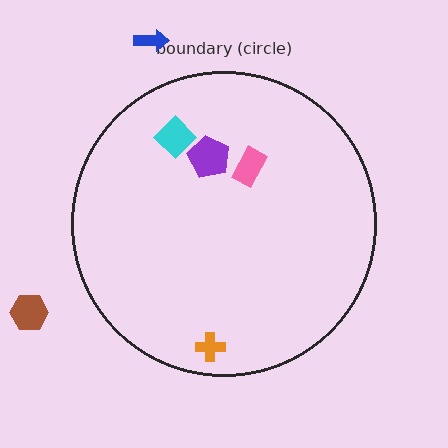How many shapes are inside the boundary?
4 inside, 2 outside.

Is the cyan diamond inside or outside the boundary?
Inside.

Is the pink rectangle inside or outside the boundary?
Inside.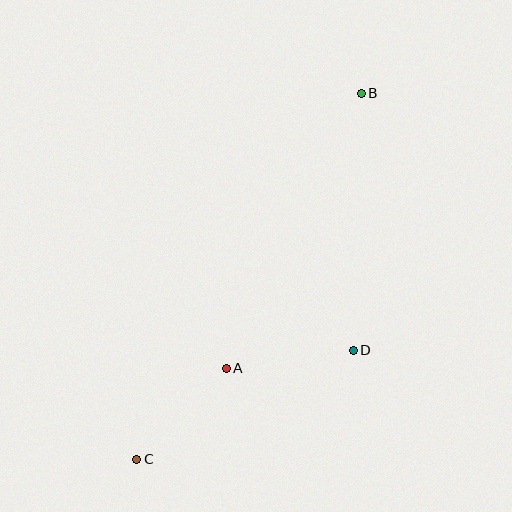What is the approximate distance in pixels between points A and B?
The distance between A and B is approximately 306 pixels.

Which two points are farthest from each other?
Points B and C are farthest from each other.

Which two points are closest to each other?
Points A and C are closest to each other.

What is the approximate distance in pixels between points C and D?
The distance between C and D is approximately 242 pixels.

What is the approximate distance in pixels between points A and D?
The distance between A and D is approximately 128 pixels.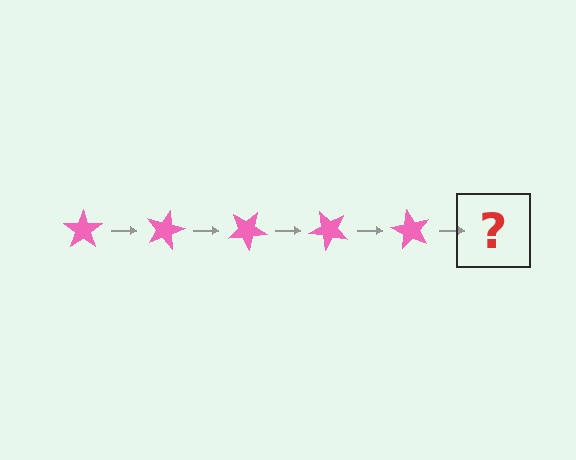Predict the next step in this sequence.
The next step is a pink star rotated 75 degrees.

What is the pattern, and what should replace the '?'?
The pattern is that the star rotates 15 degrees each step. The '?' should be a pink star rotated 75 degrees.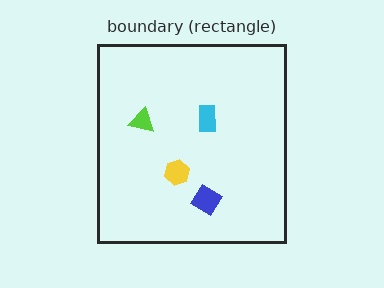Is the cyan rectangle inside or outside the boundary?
Inside.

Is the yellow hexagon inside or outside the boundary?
Inside.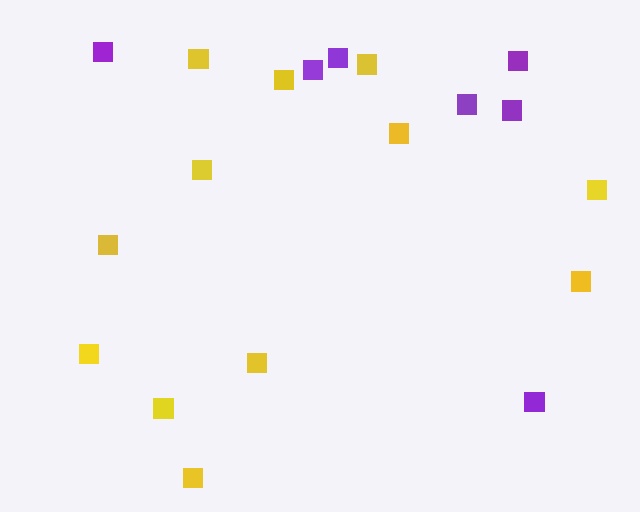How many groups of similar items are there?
There are 2 groups: one group of purple squares (7) and one group of yellow squares (12).